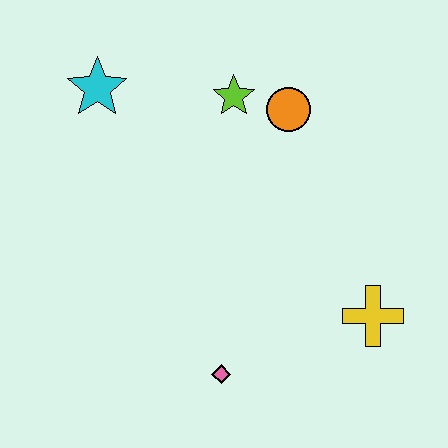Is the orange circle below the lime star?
Yes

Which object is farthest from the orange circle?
The pink diamond is farthest from the orange circle.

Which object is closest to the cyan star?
The lime star is closest to the cyan star.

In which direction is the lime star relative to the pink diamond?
The lime star is above the pink diamond.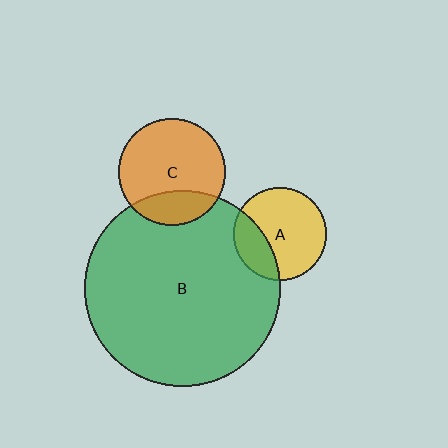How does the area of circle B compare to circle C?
Approximately 3.4 times.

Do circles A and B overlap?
Yes.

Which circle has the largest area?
Circle B (green).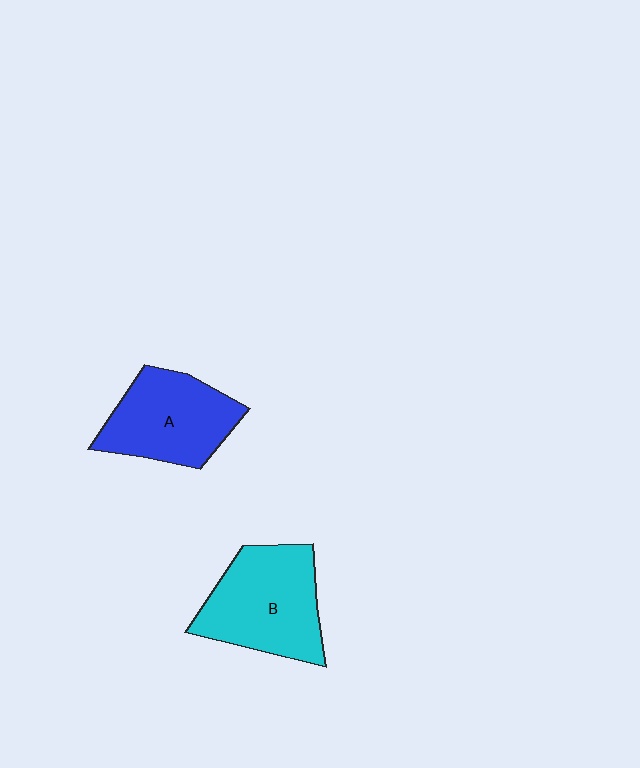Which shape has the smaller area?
Shape A (blue).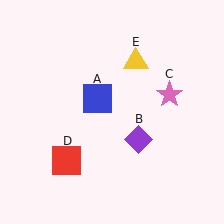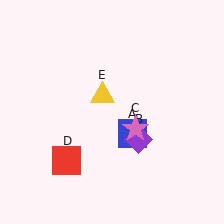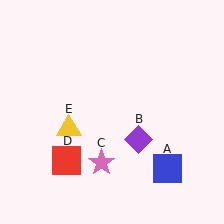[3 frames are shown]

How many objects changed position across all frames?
3 objects changed position: blue square (object A), pink star (object C), yellow triangle (object E).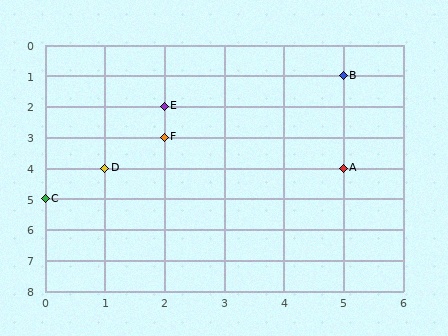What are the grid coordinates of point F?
Point F is at grid coordinates (2, 3).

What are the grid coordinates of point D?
Point D is at grid coordinates (1, 4).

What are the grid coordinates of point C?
Point C is at grid coordinates (0, 5).